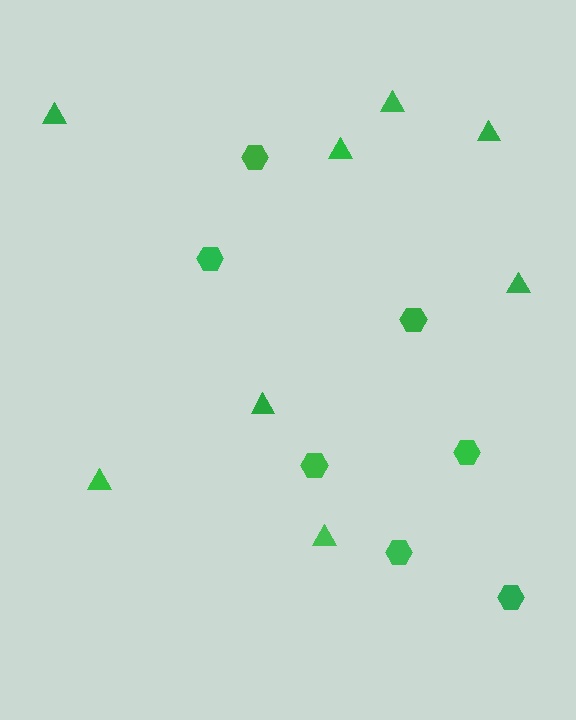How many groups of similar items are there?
There are 2 groups: one group of triangles (8) and one group of hexagons (7).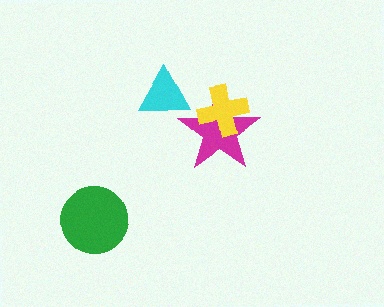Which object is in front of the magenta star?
The yellow cross is in front of the magenta star.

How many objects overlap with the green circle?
0 objects overlap with the green circle.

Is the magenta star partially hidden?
Yes, it is partially covered by another shape.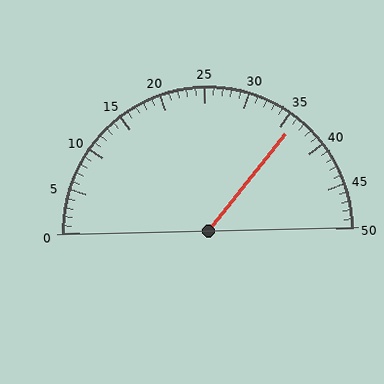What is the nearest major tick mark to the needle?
The nearest major tick mark is 35.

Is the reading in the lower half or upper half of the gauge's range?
The reading is in the upper half of the range (0 to 50).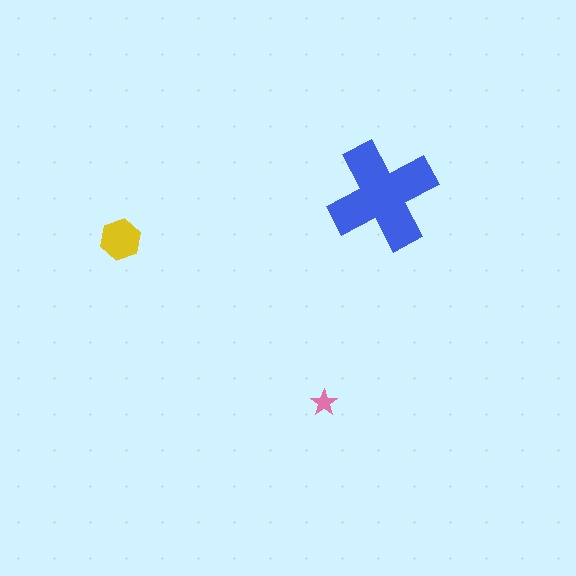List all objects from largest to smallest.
The blue cross, the yellow hexagon, the pink star.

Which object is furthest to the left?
The yellow hexagon is leftmost.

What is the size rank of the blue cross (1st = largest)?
1st.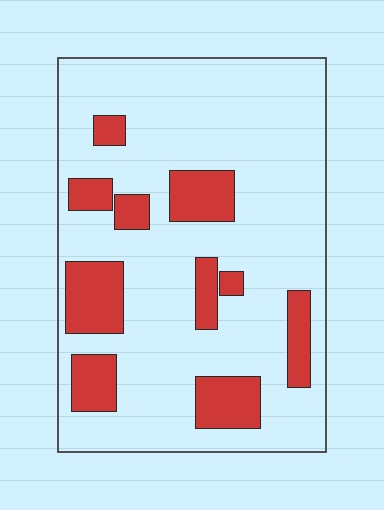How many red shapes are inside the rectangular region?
10.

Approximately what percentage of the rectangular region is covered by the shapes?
Approximately 20%.